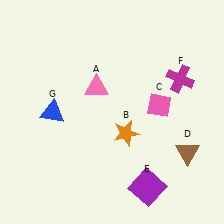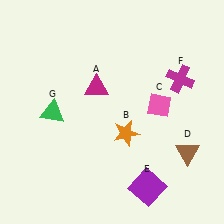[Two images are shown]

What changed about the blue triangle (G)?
In Image 1, G is blue. In Image 2, it changed to green.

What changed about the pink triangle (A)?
In Image 1, A is pink. In Image 2, it changed to magenta.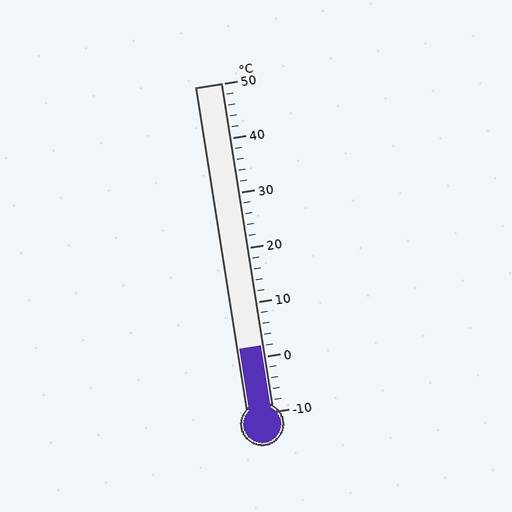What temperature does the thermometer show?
The thermometer shows approximately 2°C.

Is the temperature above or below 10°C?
The temperature is below 10°C.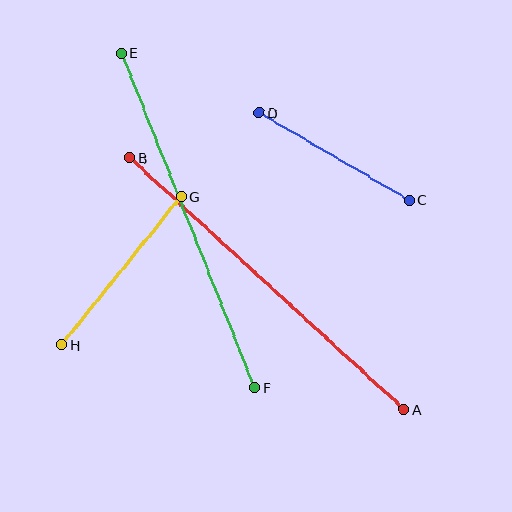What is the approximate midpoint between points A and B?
The midpoint is at approximately (267, 284) pixels.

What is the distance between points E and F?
The distance is approximately 360 pixels.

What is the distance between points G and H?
The distance is approximately 190 pixels.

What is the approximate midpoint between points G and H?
The midpoint is at approximately (121, 270) pixels.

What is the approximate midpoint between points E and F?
The midpoint is at approximately (188, 220) pixels.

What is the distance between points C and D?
The distance is approximately 173 pixels.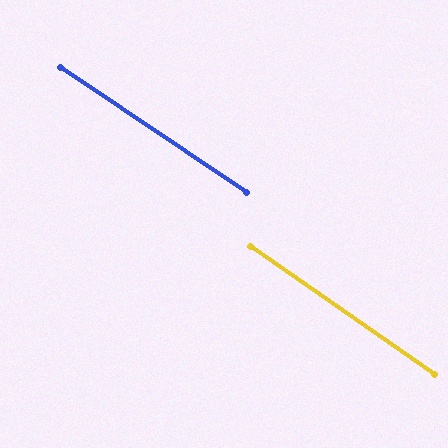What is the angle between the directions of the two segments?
Approximately 1 degree.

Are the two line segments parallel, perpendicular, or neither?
Parallel — their directions differ by only 0.6°.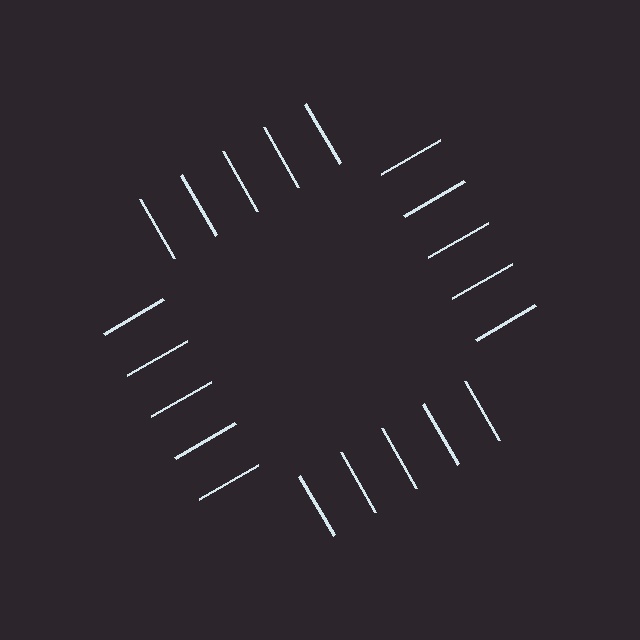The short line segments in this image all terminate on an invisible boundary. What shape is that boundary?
An illusory square — the line segments terminate on its edges but no continuous stroke is drawn.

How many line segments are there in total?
20 — 5 along each of the 4 edges.